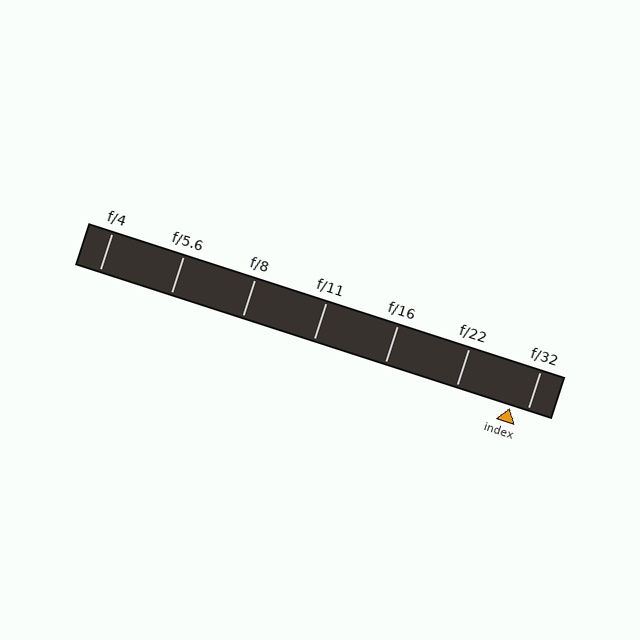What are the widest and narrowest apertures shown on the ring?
The widest aperture shown is f/4 and the narrowest is f/32.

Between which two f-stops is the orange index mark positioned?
The index mark is between f/22 and f/32.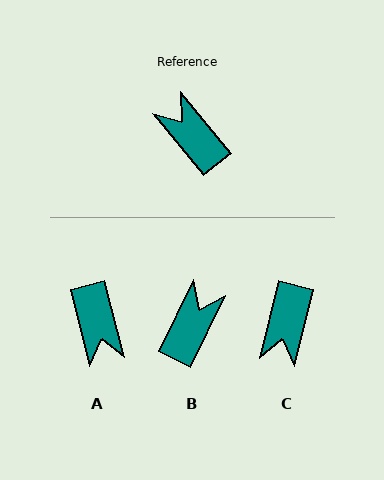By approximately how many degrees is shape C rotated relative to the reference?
Approximately 127 degrees counter-clockwise.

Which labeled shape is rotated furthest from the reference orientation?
A, about 155 degrees away.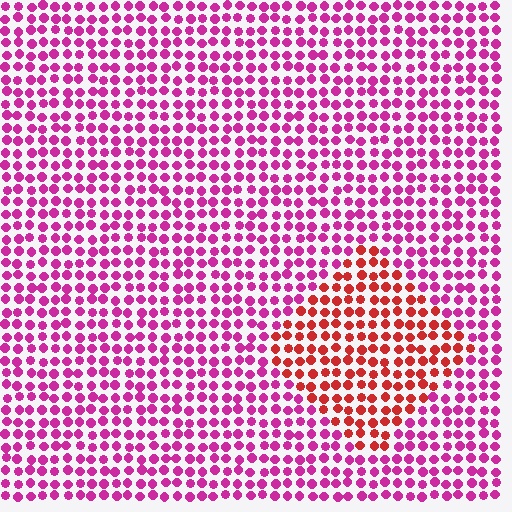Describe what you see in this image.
The image is filled with small magenta elements in a uniform arrangement. A diamond-shaped region is visible where the elements are tinted to a slightly different hue, forming a subtle color boundary.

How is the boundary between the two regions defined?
The boundary is defined purely by a slight shift in hue (about 43 degrees). Spacing, size, and orientation are identical on both sides.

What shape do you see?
I see a diamond.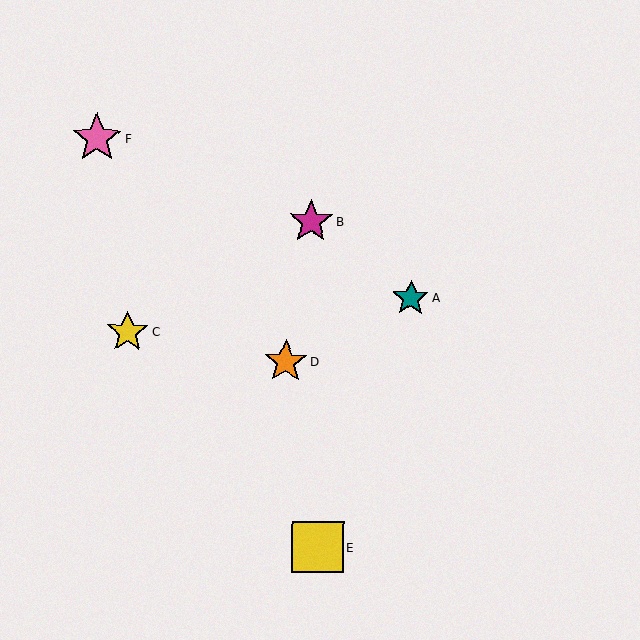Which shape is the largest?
The yellow square (labeled E) is the largest.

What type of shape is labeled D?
Shape D is an orange star.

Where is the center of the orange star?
The center of the orange star is at (286, 362).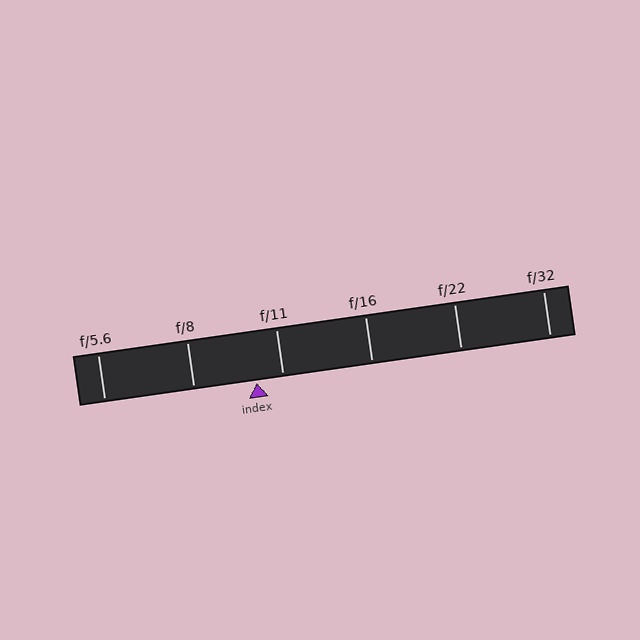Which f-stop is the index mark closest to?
The index mark is closest to f/11.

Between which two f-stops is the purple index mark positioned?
The index mark is between f/8 and f/11.